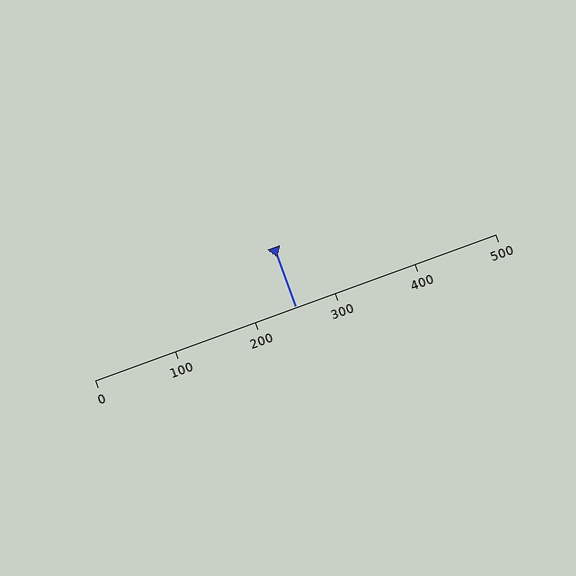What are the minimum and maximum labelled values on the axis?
The axis runs from 0 to 500.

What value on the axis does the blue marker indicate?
The marker indicates approximately 250.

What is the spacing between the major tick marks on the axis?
The major ticks are spaced 100 apart.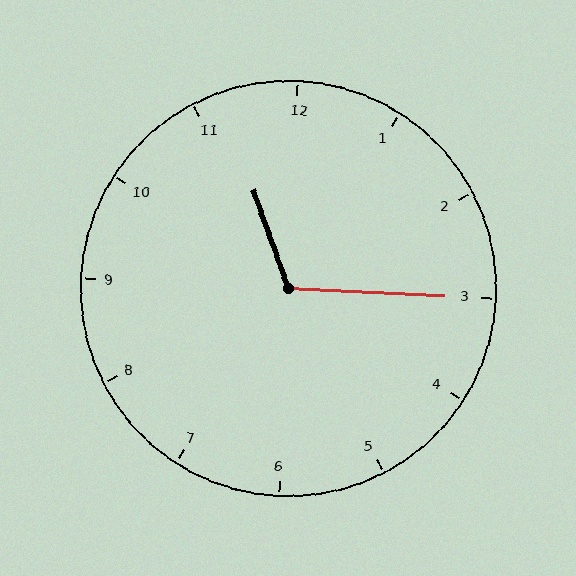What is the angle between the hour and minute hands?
Approximately 112 degrees.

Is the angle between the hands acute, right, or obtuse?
It is obtuse.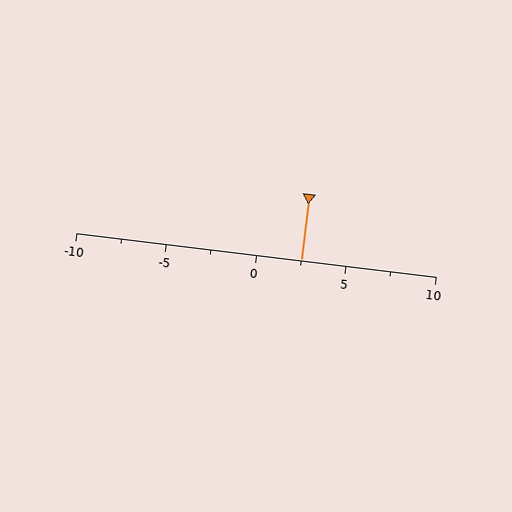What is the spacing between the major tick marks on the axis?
The major ticks are spaced 5 apart.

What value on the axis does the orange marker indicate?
The marker indicates approximately 2.5.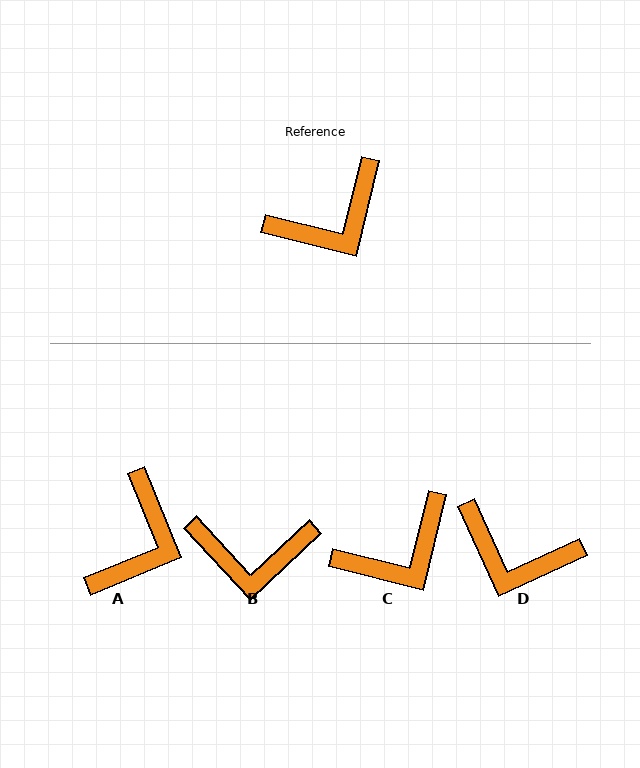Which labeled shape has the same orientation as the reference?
C.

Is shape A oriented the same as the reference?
No, it is off by about 36 degrees.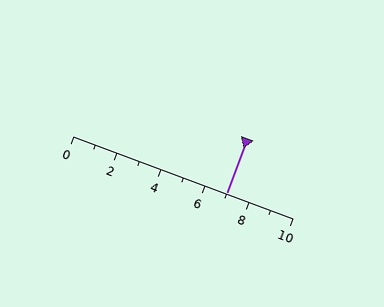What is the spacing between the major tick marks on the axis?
The major ticks are spaced 2 apart.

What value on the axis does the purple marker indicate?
The marker indicates approximately 7.